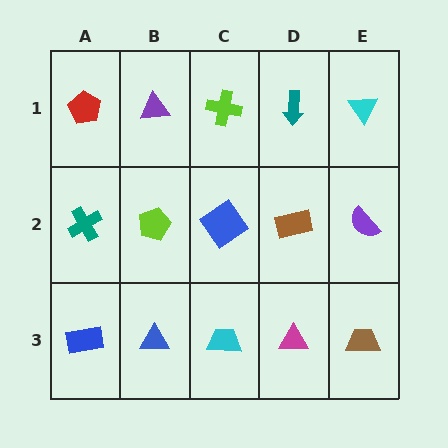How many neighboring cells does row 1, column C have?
3.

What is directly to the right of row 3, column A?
A blue triangle.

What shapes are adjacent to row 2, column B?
A purple triangle (row 1, column B), a blue triangle (row 3, column B), a teal cross (row 2, column A), a blue diamond (row 2, column C).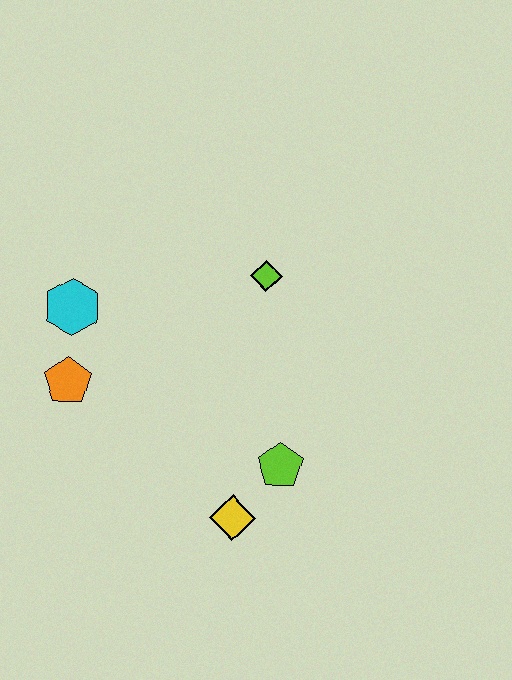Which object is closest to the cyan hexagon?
The orange pentagon is closest to the cyan hexagon.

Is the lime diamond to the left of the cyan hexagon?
No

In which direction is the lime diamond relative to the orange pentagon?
The lime diamond is to the right of the orange pentagon.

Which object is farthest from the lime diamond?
The yellow diamond is farthest from the lime diamond.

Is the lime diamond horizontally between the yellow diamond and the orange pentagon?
No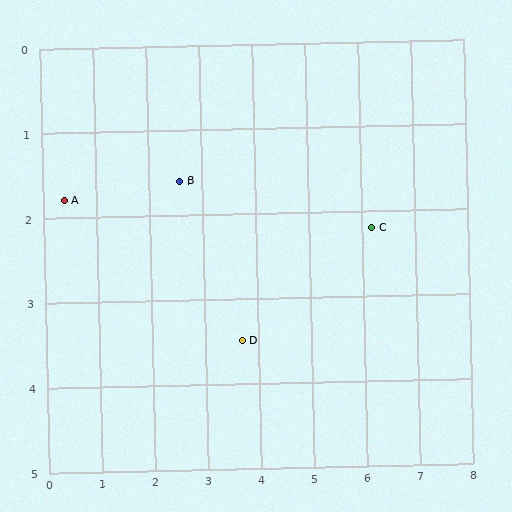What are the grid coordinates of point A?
Point A is at approximately (0.4, 1.8).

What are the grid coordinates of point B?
Point B is at approximately (2.6, 1.6).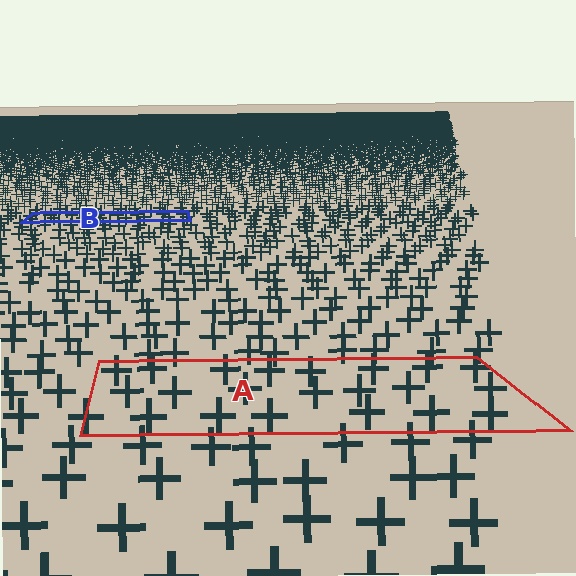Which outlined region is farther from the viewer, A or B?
Region B is farther from the viewer — the texture elements inside it appear smaller and more densely packed.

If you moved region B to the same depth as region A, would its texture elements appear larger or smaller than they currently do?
They would appear larger. At a closer depth, the same texture elements are projected at a bigger on-screen size.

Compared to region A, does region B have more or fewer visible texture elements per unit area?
Region B has more texture elements per unit area — they are packed more densely because it is farther away.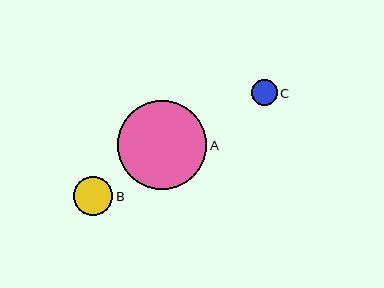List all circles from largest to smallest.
From largest to smallest: A, B, C.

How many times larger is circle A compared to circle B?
Circle A is approximately 2.2 times the size of circle B.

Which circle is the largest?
Circle A is the largest with a size of approximately 89 pixels.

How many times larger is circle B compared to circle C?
Circle B is approximately 1.5 times the size of circle C.